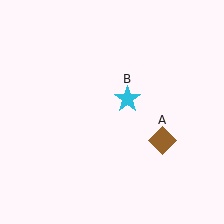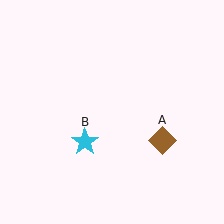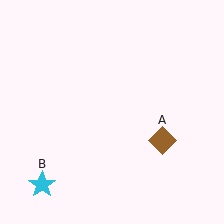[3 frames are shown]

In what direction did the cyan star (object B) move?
The cyan star (object B) moved down and to the left.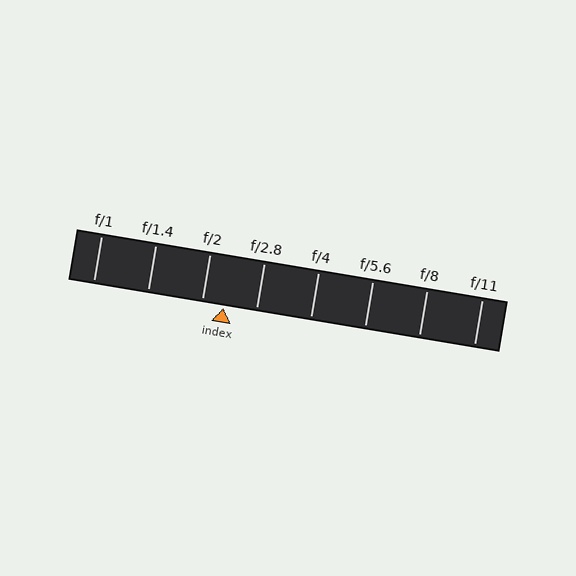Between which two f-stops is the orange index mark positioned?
The index mark is between f/2 and f/2.8.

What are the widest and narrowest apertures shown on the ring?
The widest aperture shown is f/1 and the narrowest is f/11.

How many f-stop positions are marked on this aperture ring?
There are 8 f-stop positions marked.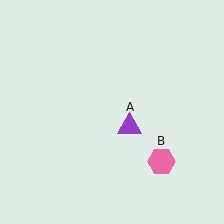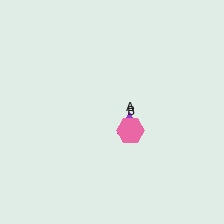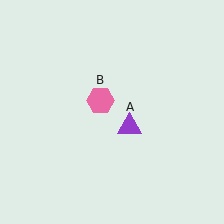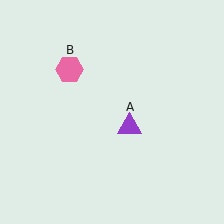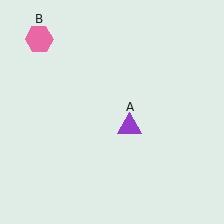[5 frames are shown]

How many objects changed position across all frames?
1 object changed position: pink hexagon (object B).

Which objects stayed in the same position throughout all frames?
Purple triangle (object A) remained stationary.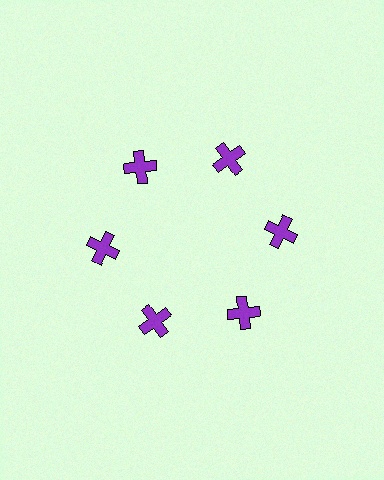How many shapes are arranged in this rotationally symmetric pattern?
There are 6 shapes, arranged in 6 groups of 1.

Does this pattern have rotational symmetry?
Yes, this pattern has 6-fold rotational symmetry. It looks the same after rotating 60 degrees around the center.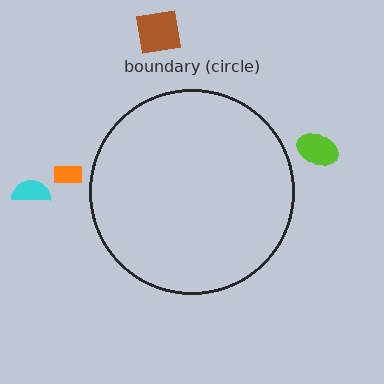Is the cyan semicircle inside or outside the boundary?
Outside.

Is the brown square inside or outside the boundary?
Outside.